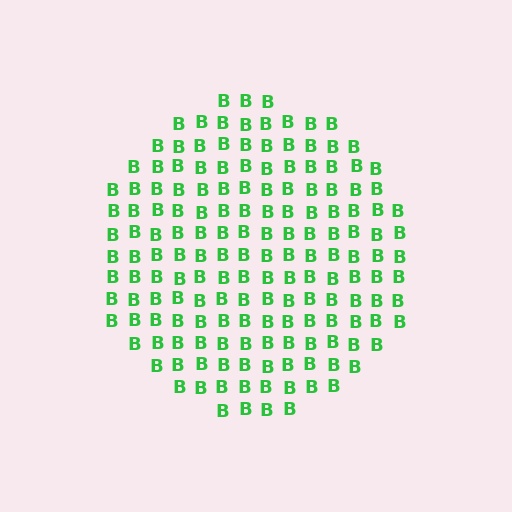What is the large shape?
The large shape is a circle.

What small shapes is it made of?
It is made of small letter B's.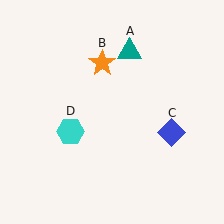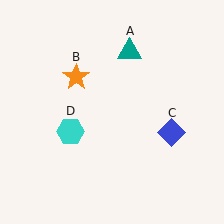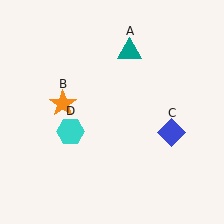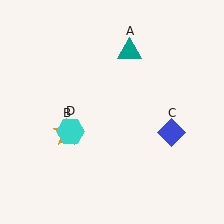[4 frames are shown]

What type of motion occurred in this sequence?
The orange star (object B) rotated counterclockwise around the center of the scene.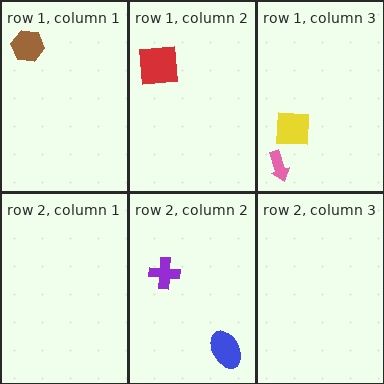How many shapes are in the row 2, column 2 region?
2.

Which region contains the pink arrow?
The row 1, column 3 region.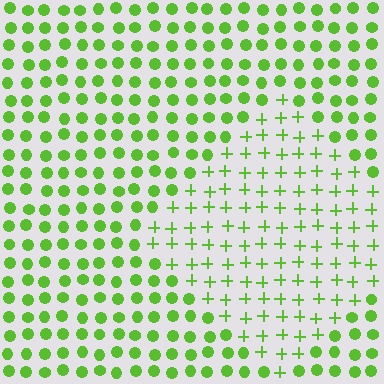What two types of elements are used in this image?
The image uses plus signs inside the diamond region and circles outside it.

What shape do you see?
I see a diamond.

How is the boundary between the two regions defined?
The boundary is defined by a change in element shape: plus signs inside vs. circles outside. All elements share the same color and spacing.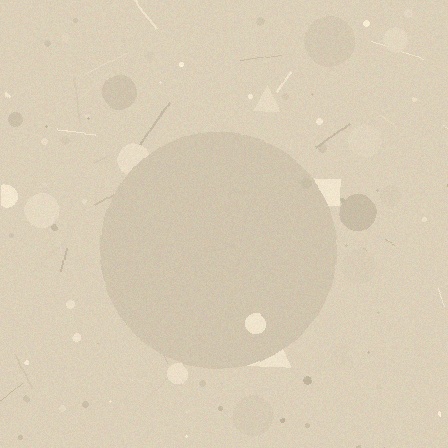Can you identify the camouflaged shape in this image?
The camouflaged shape is a circle.